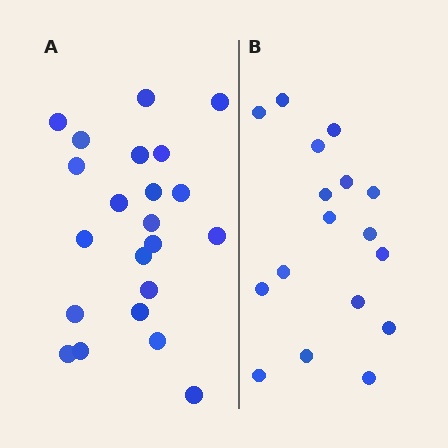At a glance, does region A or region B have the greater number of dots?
Region A (the left region) has more dots.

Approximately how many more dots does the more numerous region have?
Region A has about 5 more dots than region B.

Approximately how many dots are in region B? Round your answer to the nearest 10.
About 20 dots. (The exact count is 17, which rounds to 20.)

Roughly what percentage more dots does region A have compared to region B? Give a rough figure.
About 30% more.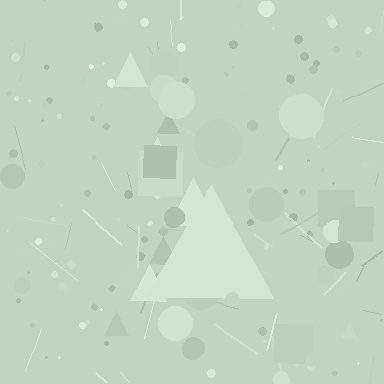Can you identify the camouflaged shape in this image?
The camouflaged shape is a triangle.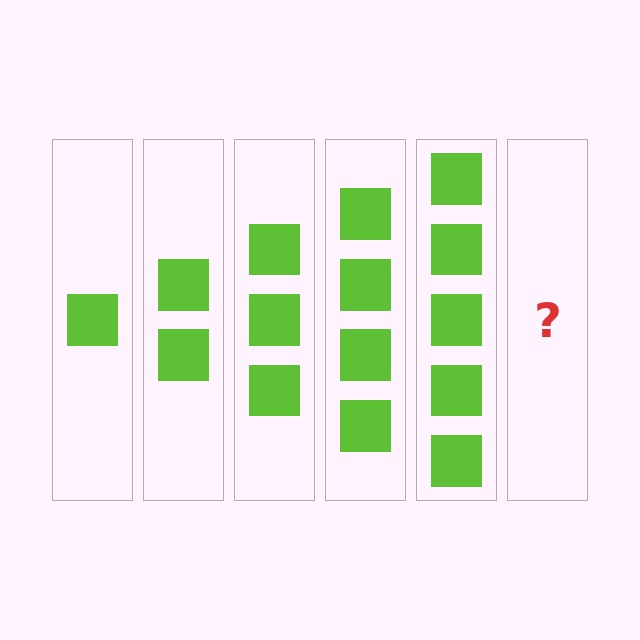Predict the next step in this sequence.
The next step is 6 squares.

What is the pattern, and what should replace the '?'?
The pattern is that each step adds one more square. The '?' should be 6 squares.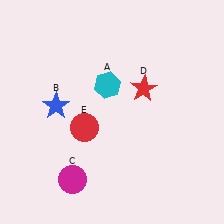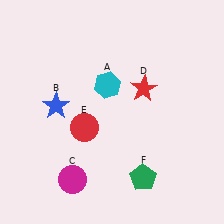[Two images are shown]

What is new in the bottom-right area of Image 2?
A green pentagon (F) was added in the bottom-right area of Image 2.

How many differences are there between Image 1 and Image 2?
There is 1 difference between the two images.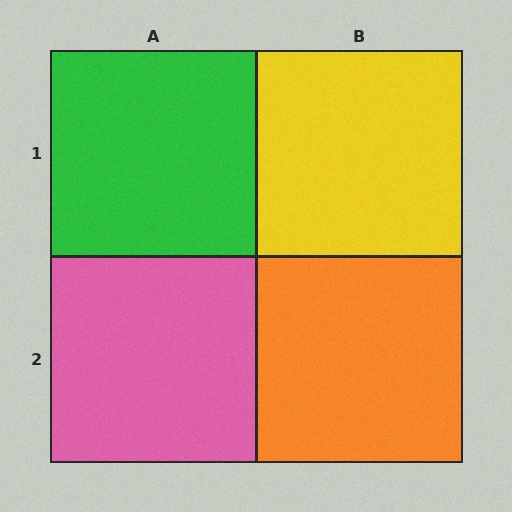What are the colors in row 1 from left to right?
Green, yellow.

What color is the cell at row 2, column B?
Orange.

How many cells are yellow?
1 cell is yellow.